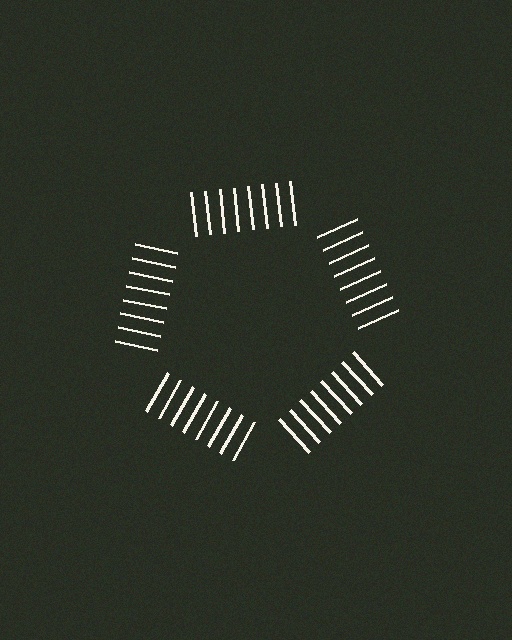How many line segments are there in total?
40 — 8 along each of the 5 edges.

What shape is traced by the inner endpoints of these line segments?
An illusory pentagon — the line segments terminate on its edges but no continuous stroke is drawn.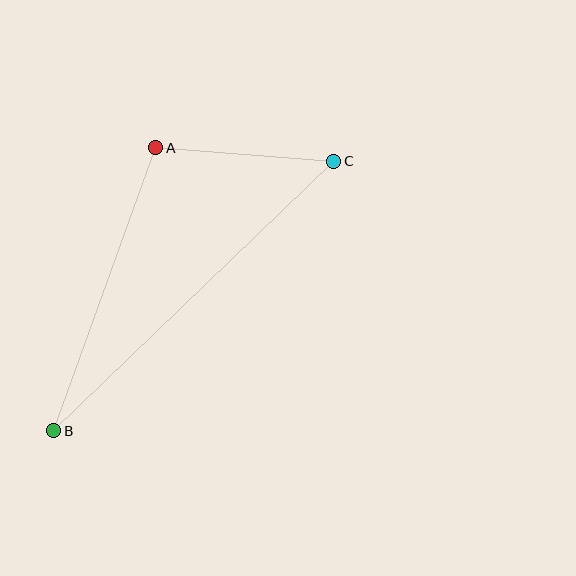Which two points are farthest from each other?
Points B and C are farthest from each other.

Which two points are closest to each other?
Points A and C are closest to each other.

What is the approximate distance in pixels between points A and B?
The distance between A and B is approximately 301 pixels.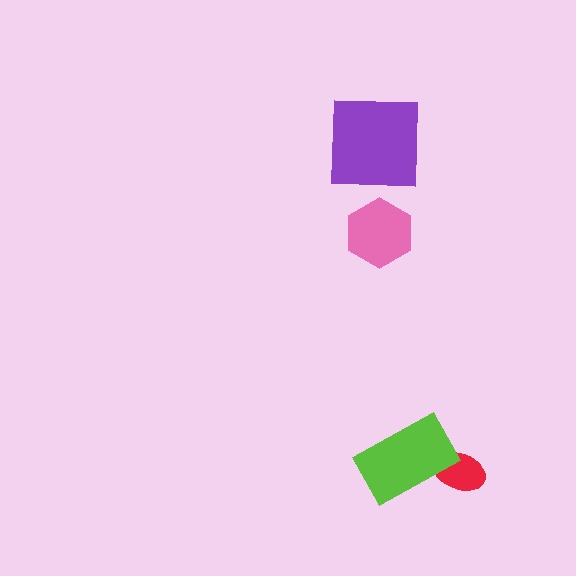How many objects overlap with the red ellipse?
1 object overlaps with the red ellipse.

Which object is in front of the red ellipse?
The lime rectangle is in front of the red ellipse.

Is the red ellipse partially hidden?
Yes, it is partially covered by another shape.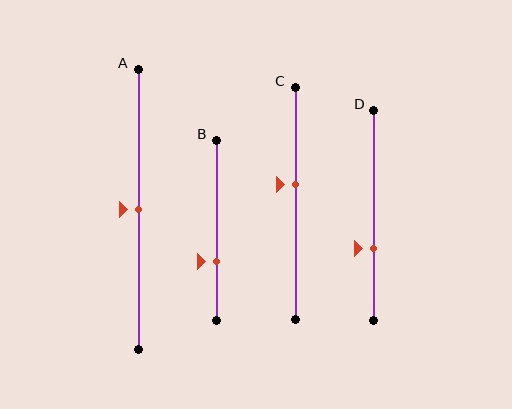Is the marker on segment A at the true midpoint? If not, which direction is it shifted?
Yes, the marker on segment A is at the true midpoint.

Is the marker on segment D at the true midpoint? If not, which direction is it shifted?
No, the marker on segment D is shifted downward by about 16% of the segment length.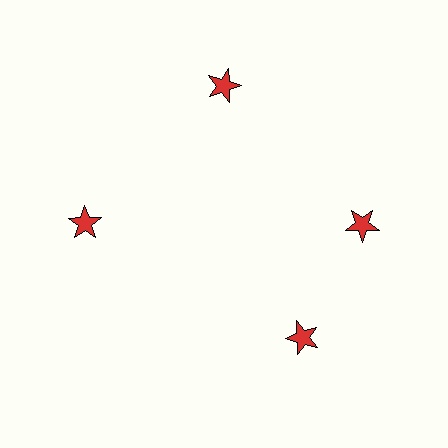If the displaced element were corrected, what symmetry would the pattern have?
It would have 4-fold rotational symmetry — the pattern would map onto itself every 90 degrees.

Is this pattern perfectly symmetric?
No. The 4 red stars are arranged in a ring, but one element near the 6 o'clock position is rotated out of alignment along the ring, breaking the 4-fold rotational symmetry.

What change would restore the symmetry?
The symmetry would be restored by rotating it back into even spacing with its neighbors so that all 4 stars sit at equal angles and equal distance from the center.